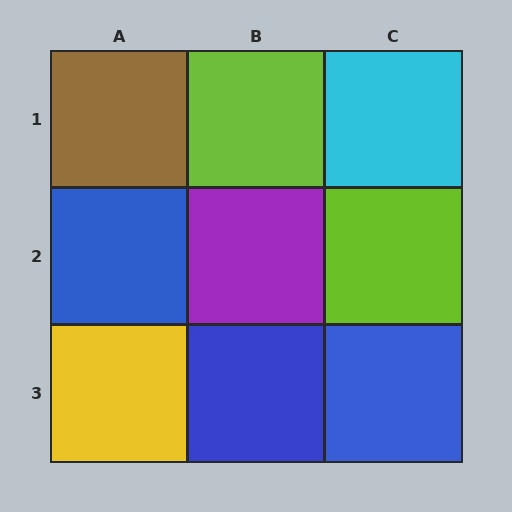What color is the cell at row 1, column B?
Lime.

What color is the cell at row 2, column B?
Purple.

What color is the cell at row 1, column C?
Cyan.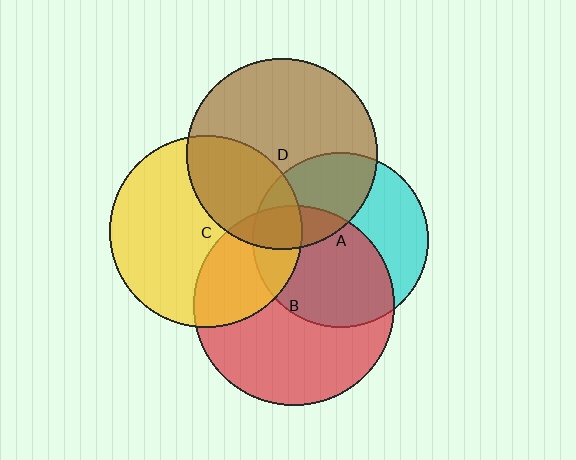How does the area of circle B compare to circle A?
Approximately 1.3 times.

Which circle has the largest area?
Circle B (red).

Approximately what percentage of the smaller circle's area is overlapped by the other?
Approximately 15%.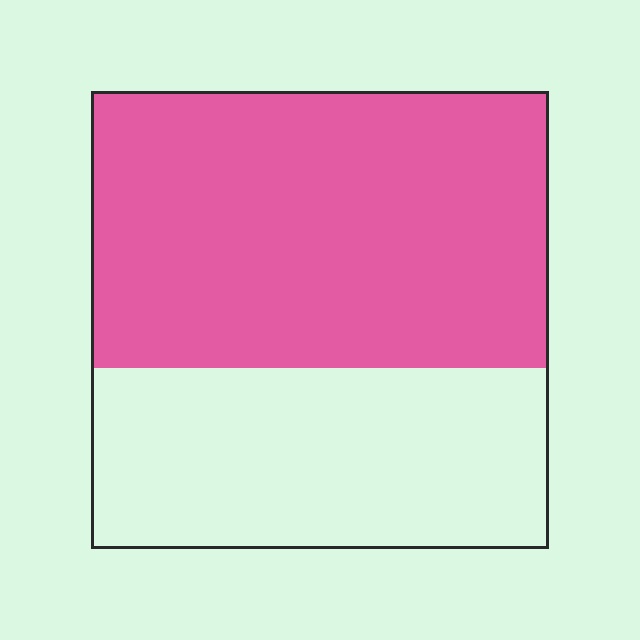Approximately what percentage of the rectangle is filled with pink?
Approximately 60%.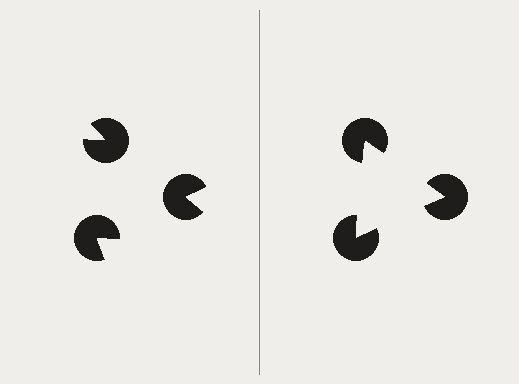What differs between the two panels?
The pac-man discs are positioned identically on both sides; only the wedge orientations differ. On the right they align to a triangle; on the left they are misaligned.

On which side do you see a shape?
An illusory triangle appears on the right side. On the left side the wedge cuts are rotated, so no coherent shape forms.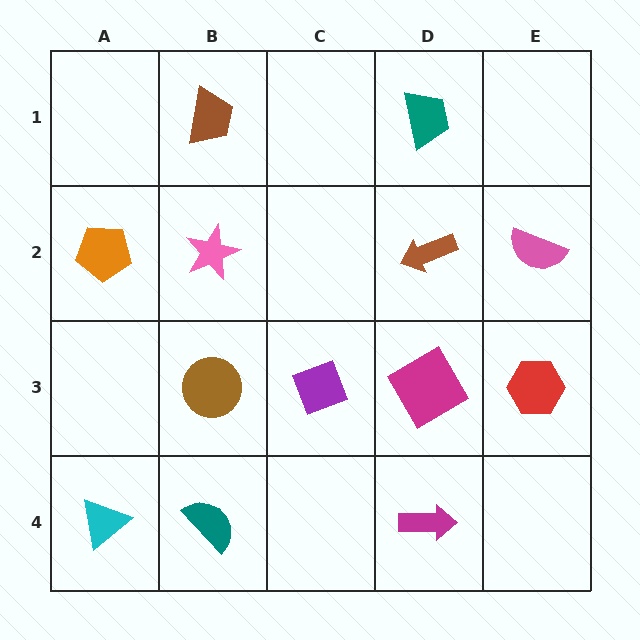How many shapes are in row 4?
3 shapes.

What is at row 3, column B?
A brown circle.